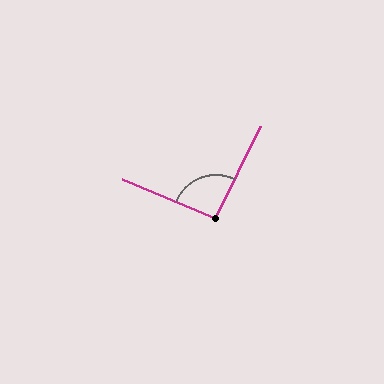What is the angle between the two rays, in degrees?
Approximately 93 degrees.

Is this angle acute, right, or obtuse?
It is approximately a right angle.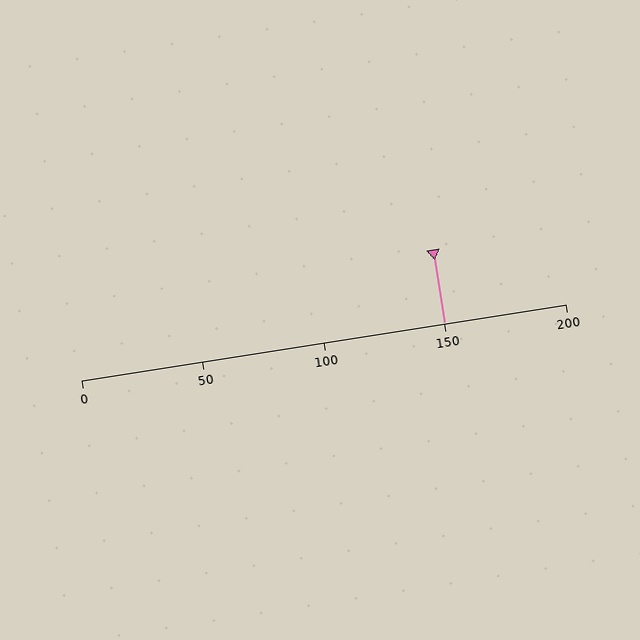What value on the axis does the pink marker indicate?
The marker indicates approximately 150.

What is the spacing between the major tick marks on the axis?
The major ticks are spaced 50 apart.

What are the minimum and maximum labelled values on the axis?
The axis runs from 0 to 200.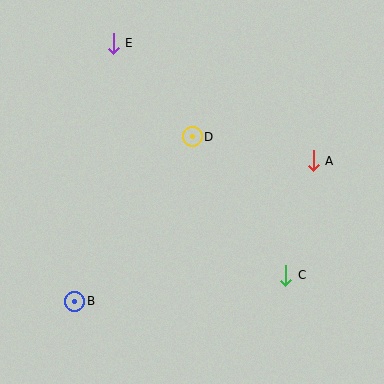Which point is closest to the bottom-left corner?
Point B is closest to the bottom-left corner.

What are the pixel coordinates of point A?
Point A is at (313, 161).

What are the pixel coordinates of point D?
Point D is at (192, 137).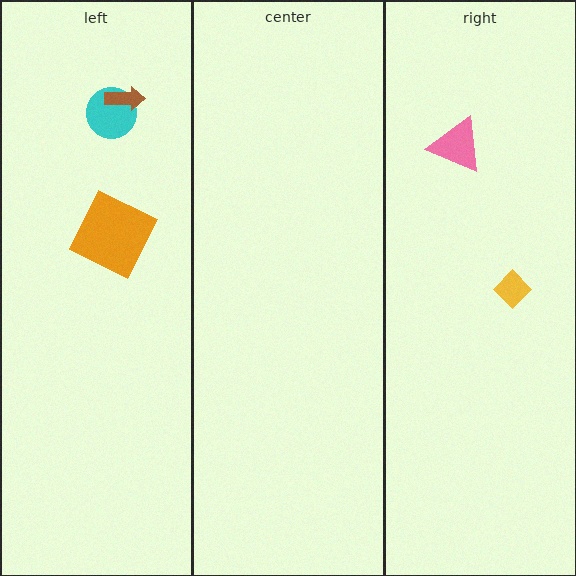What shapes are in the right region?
The yellow diamond, the pink triangle.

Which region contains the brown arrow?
The left region.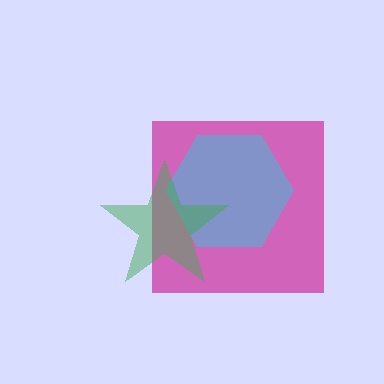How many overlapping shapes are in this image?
There are 3 overlapping shapes in the image.